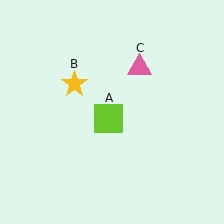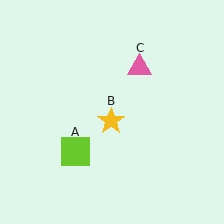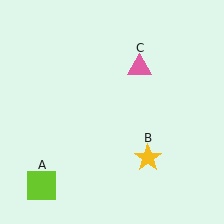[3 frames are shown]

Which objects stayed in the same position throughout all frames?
Pink triangle (object C) remained stationary.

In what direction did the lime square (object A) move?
The lime square (object A) moved down and to the left.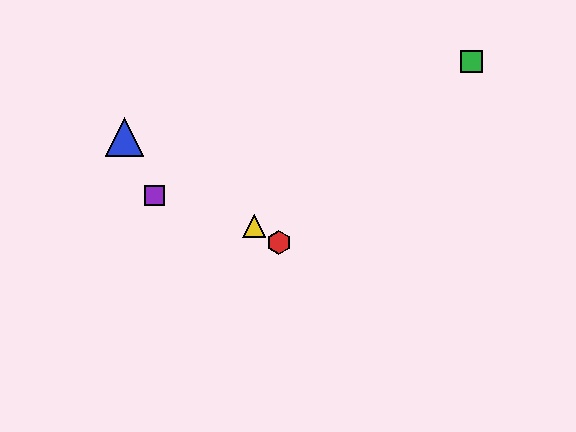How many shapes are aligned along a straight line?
3 shapes (the red hexagon, the blue triangle, the yellow triangle) are aligned along a straight line.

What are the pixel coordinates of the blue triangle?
The blue triangle is at (125, 137).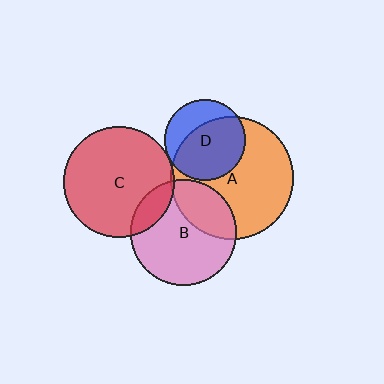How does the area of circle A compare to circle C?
Approximately 1.2 times.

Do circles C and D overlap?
Yes.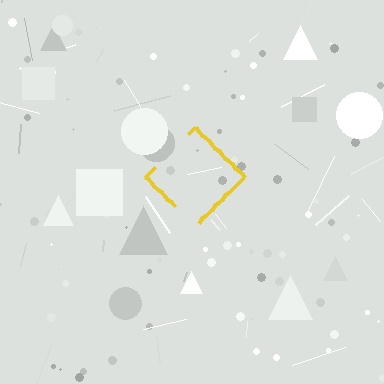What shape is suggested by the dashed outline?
The dashed outline suggests a diamond.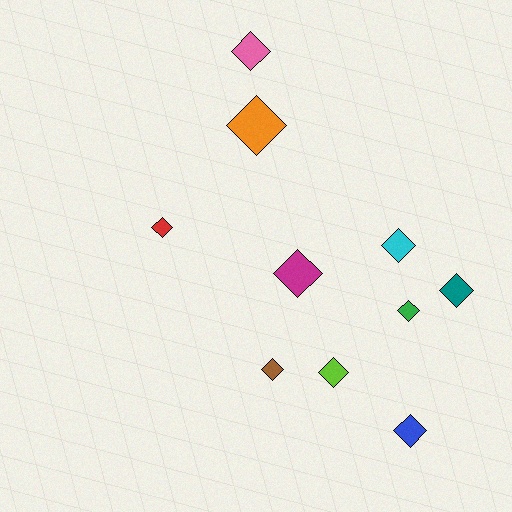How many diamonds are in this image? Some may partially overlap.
There are 10 diamonds.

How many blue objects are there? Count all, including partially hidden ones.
There is 1 blue object.